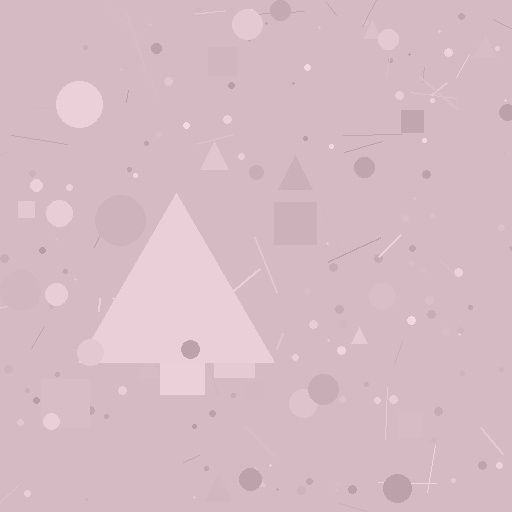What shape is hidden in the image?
A triangle is hidden in the image.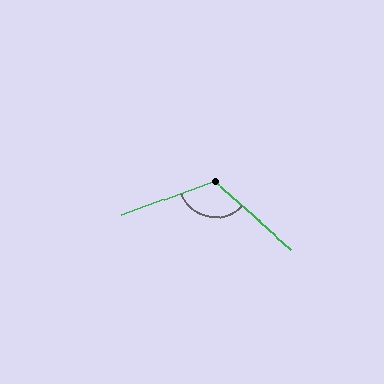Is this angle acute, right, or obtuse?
It is obtuse.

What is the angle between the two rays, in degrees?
Approximately 119 degrees.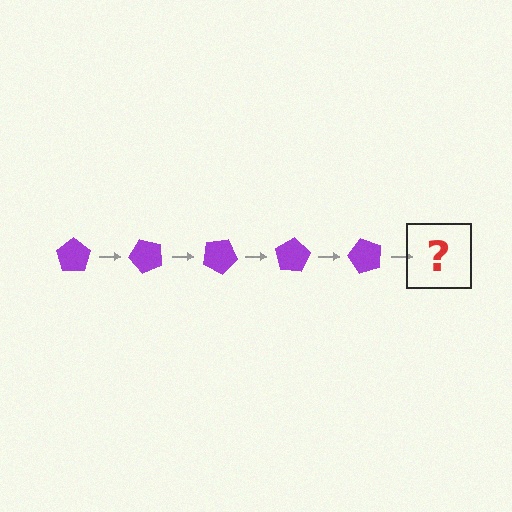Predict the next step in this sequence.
The next step is a purple pentagon rotated 250 degrees.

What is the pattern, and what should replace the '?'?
The pattern is that the pentagon rotates 50 degrees each step. The '?' should be a purple pentagon rotated 250 degrees.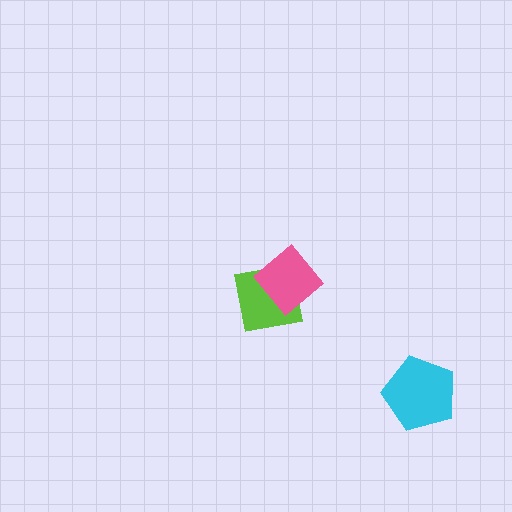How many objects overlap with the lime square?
1 object overlaps with the lime square.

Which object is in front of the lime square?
The pink diamond is in front of the lime square.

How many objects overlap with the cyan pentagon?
0 objects overlap with the cyan pentagon.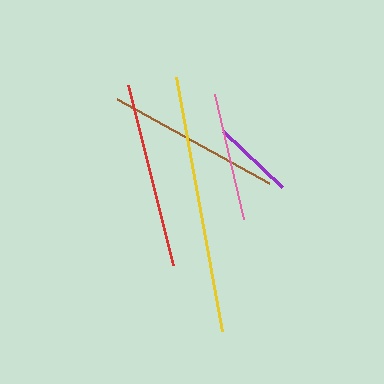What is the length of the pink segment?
The pink segment is approximately 129 pixels long.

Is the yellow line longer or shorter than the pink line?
The yellow line is longer than the pink line.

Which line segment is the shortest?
The purple line is the shortest at approximately 82 pixels.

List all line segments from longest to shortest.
From longest to shortest: yellow, red, brown, pink, purple.